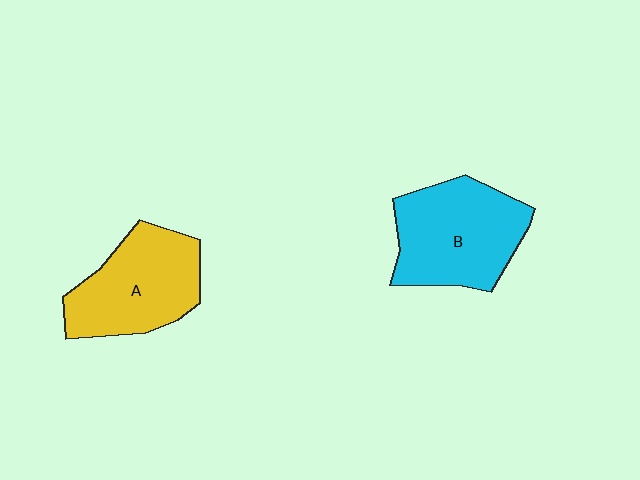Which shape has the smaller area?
Shape A (yellow).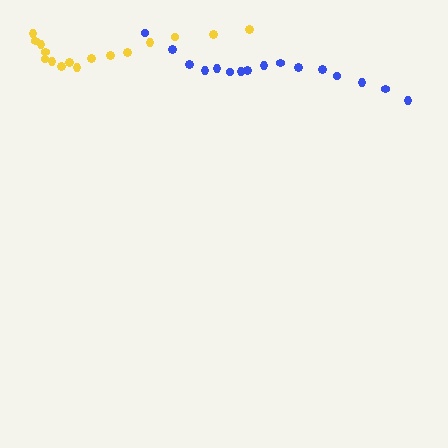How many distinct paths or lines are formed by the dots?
There are 2 distinct paths.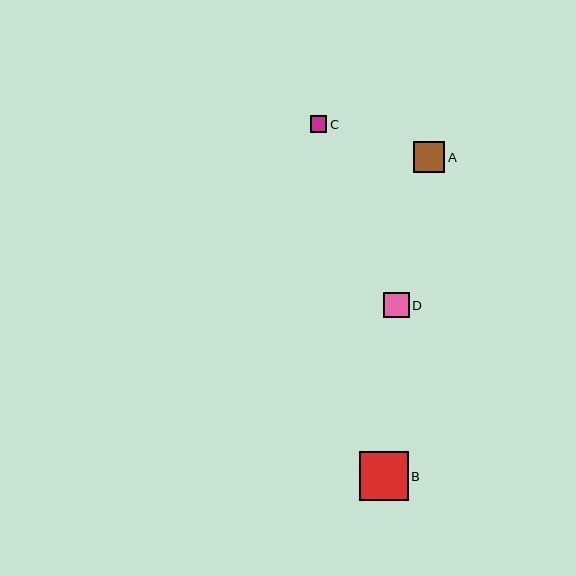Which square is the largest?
Square B is the largest with a size of approximately 49 pixels.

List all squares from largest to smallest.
From largest to smallest: B, A, D, C.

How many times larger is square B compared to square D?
Square B is approximately 1.9 times the size of square D.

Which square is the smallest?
Square C is the smallest with a size of approximately 16 pixels.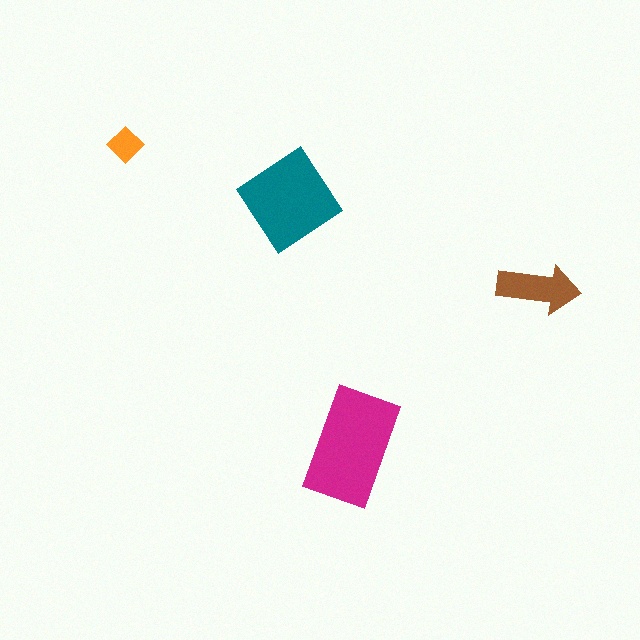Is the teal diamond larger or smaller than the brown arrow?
Larger.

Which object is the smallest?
The orange diamond.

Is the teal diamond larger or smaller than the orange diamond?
Larger.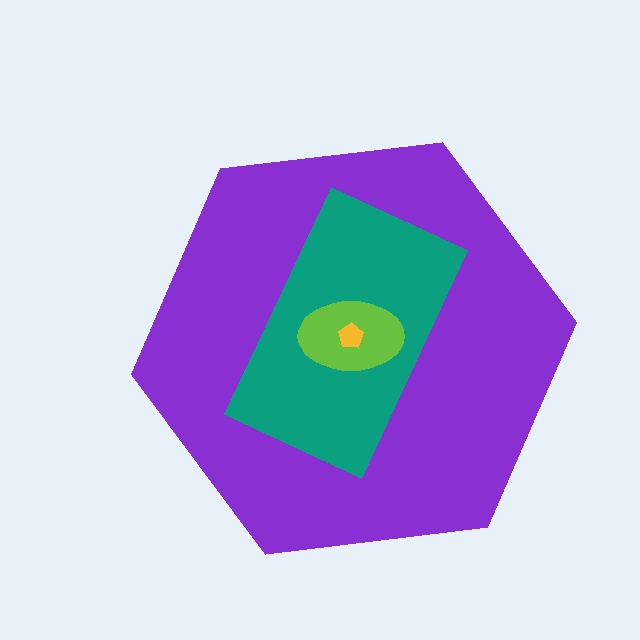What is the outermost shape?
The purple hexagon.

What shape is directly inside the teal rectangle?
The lime ellipse.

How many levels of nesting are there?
4.